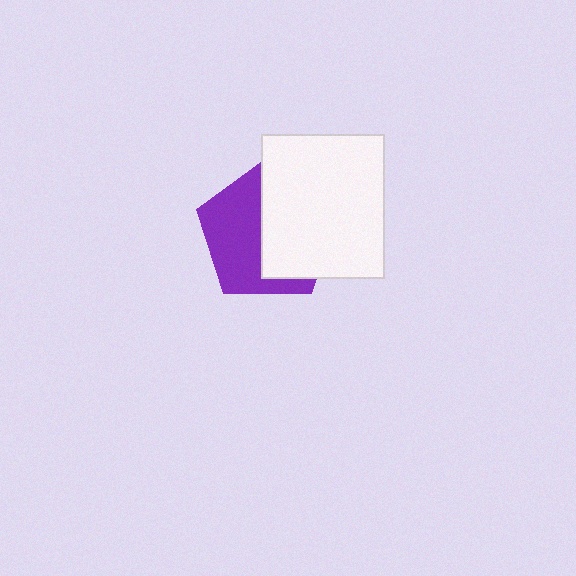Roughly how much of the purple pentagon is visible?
About half of it is visible (roughly 49%).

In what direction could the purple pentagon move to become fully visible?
The purple pentagon could move left. That would shift it out from behind the white rectangle entirely.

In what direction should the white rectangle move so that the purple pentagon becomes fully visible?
The white rectangle should move right. That is the shortest direction to clear the overlap and leave the purple pentagon fully visible.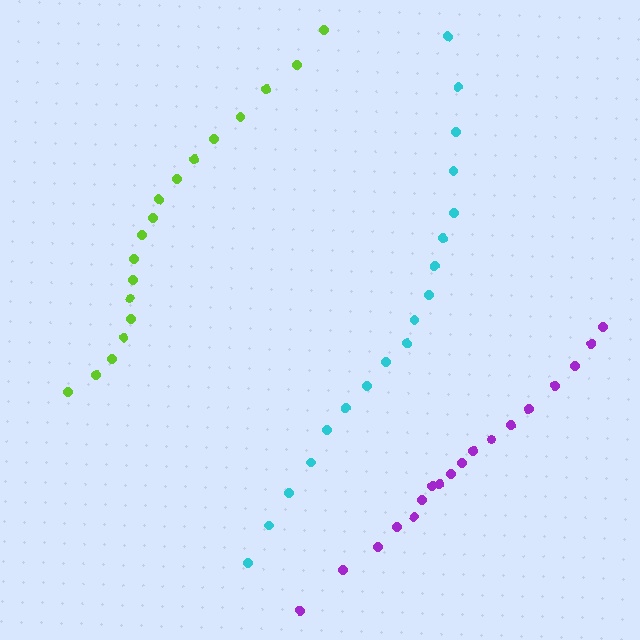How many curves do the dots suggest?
There are 3 distinct paths.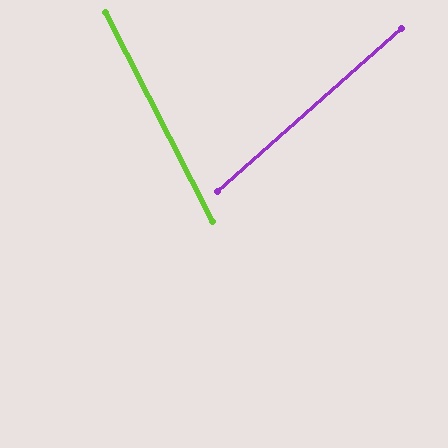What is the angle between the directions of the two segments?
Approximately 75 degrees.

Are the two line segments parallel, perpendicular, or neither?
Neither parallel nor perpendicular — they differ by about 75°.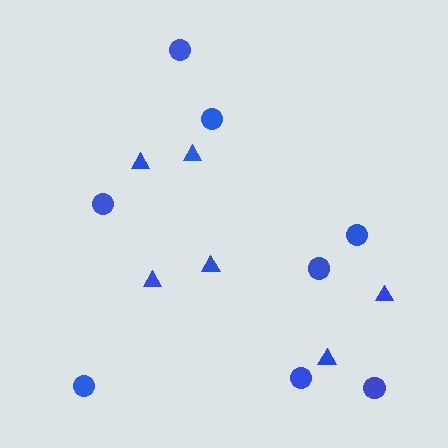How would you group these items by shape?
There are 2 groups: one group of triangles (6) and one group of circles (8).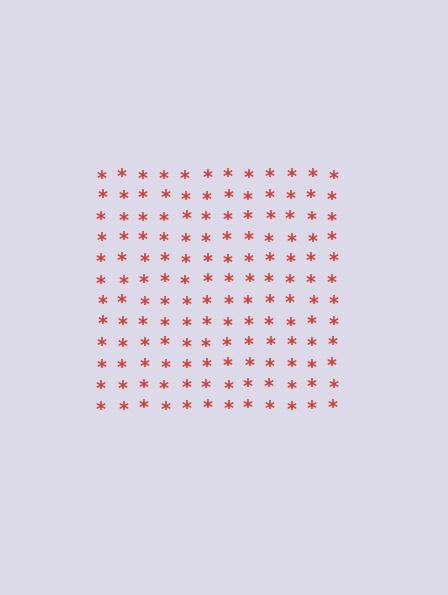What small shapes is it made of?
It is made of small asterisks.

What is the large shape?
The large shape is a square.